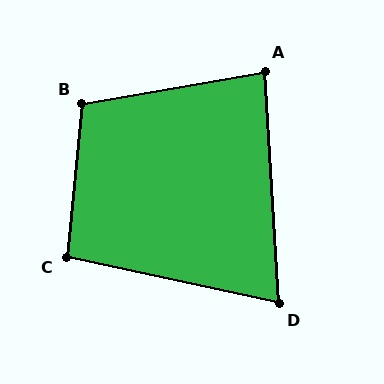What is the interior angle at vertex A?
Approximately 83 degrees (acute).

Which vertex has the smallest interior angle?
D, at approximately 75 degrees.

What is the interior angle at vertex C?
Approximately 97 degrees (obtuse).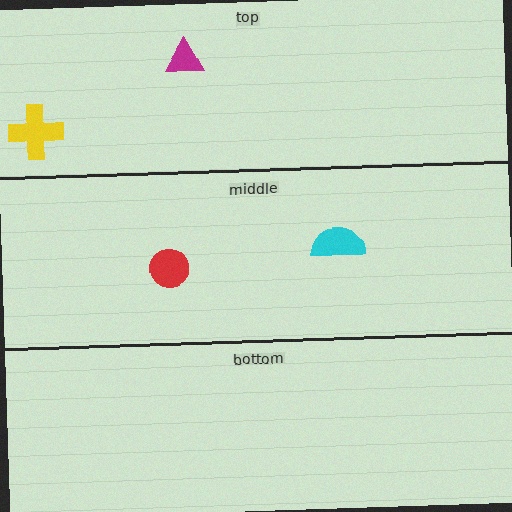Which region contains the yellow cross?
The top region.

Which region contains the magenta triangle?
The top region.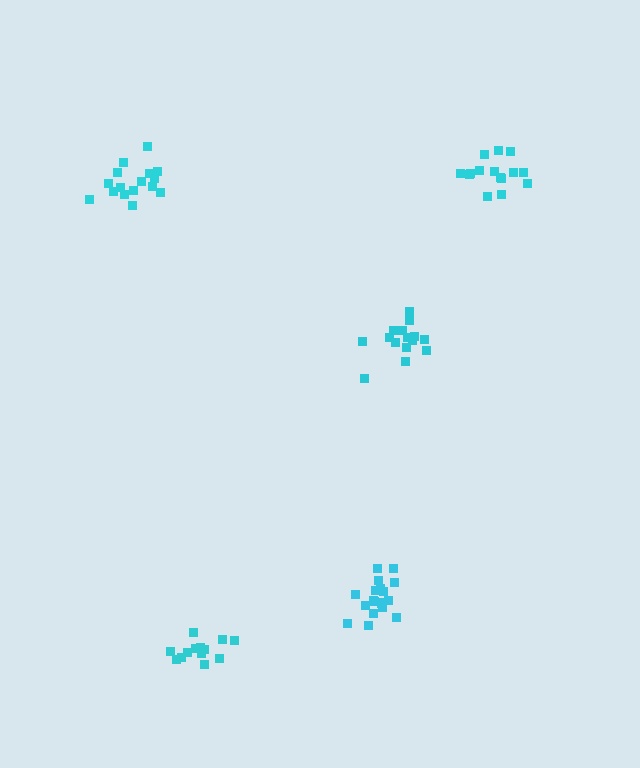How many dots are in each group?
Group 1: 15 dots, Group 2: 15 dots, Group 3: 16 dots, Group 4: 14 dots, Group 5: 19 dots (79 total).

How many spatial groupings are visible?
There are 5 spatial groupings.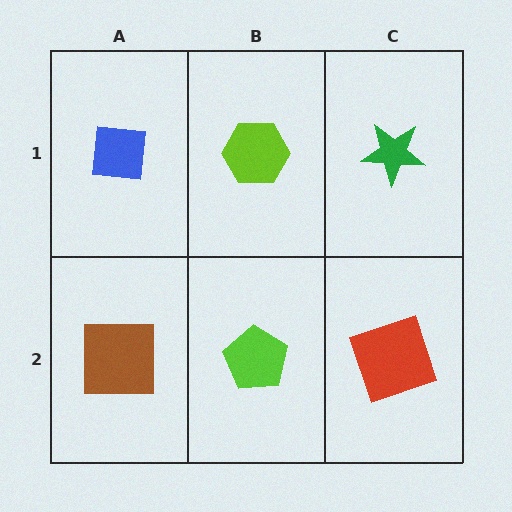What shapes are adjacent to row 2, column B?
A lime hexagon (row 1, column B), a brown square (row 2, column A), a red square (row 2, column C).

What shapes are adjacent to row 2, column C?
A green star (row 1, column C), a lime pentagon (row 2, column B).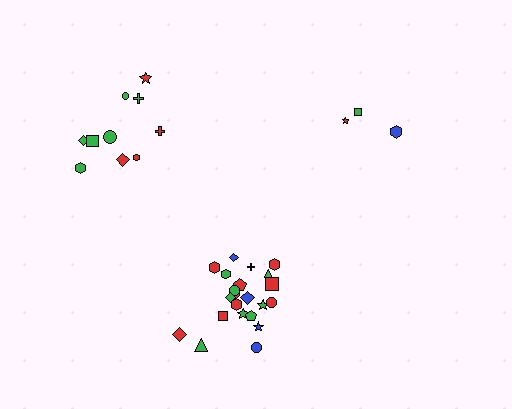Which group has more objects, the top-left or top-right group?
The top-left group.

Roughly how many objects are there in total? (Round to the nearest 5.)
Roughly 35 objects in total.